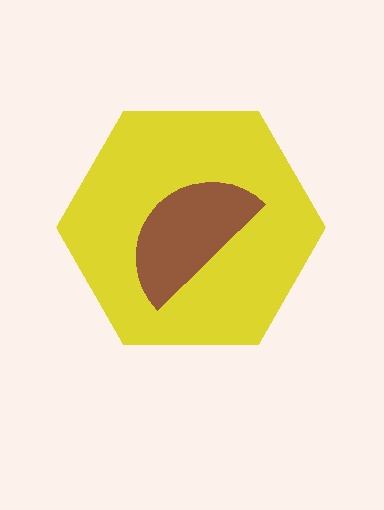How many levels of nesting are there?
2.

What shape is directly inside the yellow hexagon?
The brown semicircle.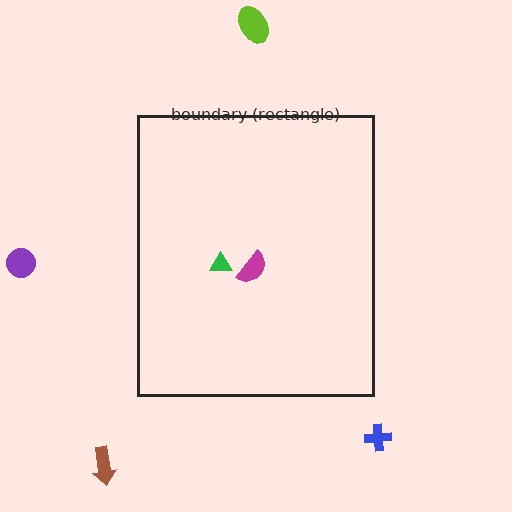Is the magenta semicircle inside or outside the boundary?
Inside.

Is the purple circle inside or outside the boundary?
Outside.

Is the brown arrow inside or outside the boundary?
Outside.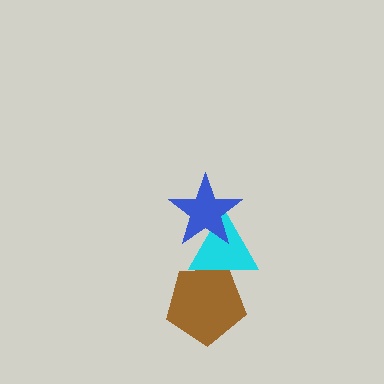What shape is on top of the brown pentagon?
The cyan triangle is on top of the brown pentagon.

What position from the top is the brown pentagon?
The brown pentagon is 3rd from the top.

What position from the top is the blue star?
The blue star is 1st from the top.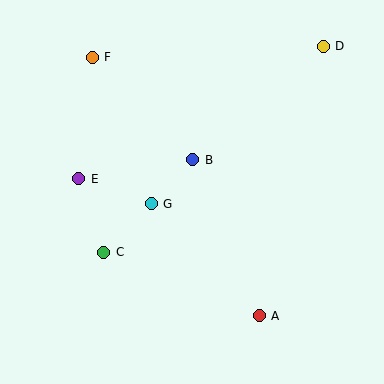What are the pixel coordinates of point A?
Point A is at (259, 316).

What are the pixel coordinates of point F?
Point F is at (92, 57).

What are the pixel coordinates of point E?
Point E is at (79, 179).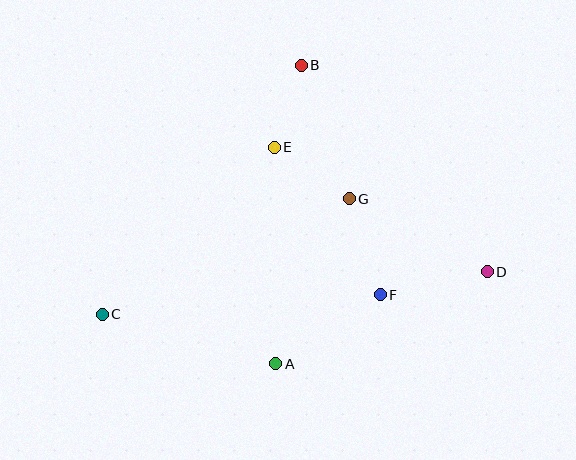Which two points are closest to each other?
Points B and E are closest to each other.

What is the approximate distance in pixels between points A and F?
The distance between A and F is approximately 126 pixels.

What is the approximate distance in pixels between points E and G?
The distance between E and G is approximately 91 pixels.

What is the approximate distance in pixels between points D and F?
The distance between D and F is approximately 109 pixels.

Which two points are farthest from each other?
Points C and D are farthest from each other.